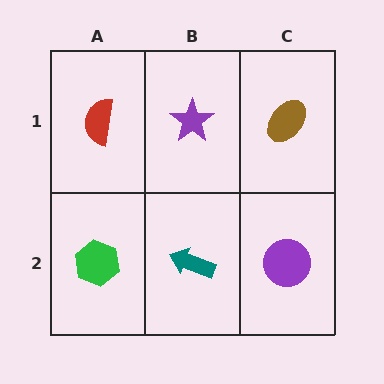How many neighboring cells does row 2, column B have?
3.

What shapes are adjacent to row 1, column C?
A purple circle (row 2, column C), a purple star (row 1, column B).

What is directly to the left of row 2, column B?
A green hexagon.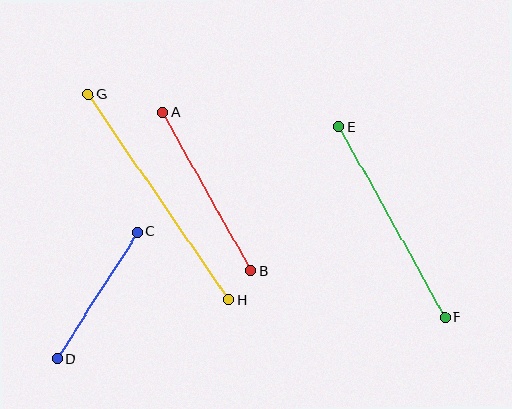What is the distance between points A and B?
The distance is approximately 181 pixels.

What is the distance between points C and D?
The distance is approximately 150 pixels.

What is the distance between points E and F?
The distance is approximately 218 pixels.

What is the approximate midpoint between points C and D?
The midpoint is at approximately (97, 295) pixels.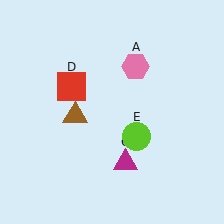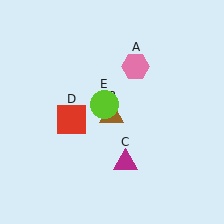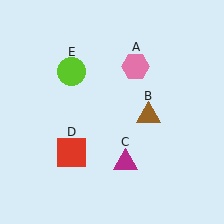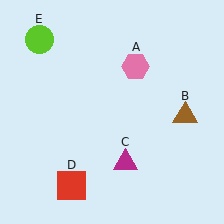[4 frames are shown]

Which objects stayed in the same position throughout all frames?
Pink hexagon (object A) and magenta triangle (object C) remained stationary.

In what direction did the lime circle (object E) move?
The lime circle (object E) moved up and to the left.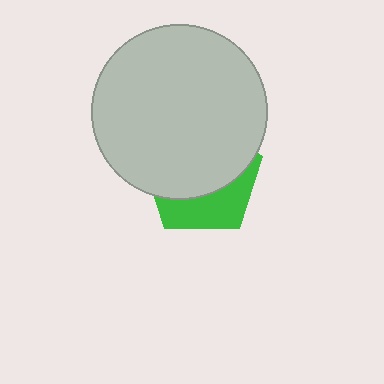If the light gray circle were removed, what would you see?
You would see the complete green pentagon.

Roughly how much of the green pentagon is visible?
A small part of it is visible (roughly 36%).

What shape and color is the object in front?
The object in front is a light gray circle.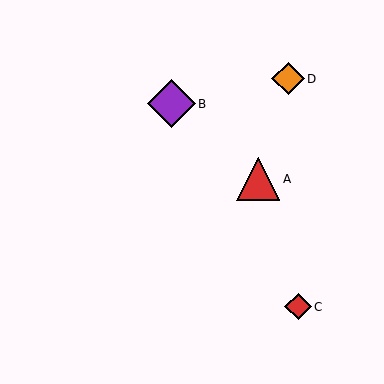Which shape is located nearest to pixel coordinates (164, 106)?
The purple diamond (labeled B) at (171, 104) is nearest to that location.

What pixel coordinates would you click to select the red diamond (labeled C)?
Click at (298, 307) to select the red diamond C.